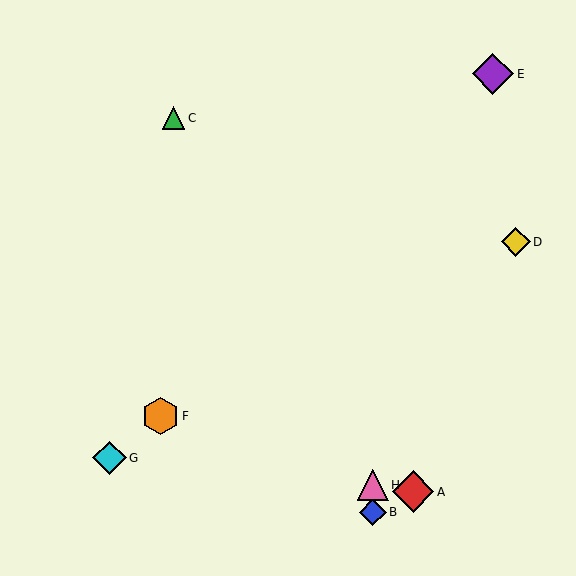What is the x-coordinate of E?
Object E is at x≈493.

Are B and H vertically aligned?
Yes, both are at x≈373.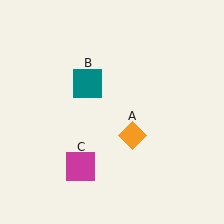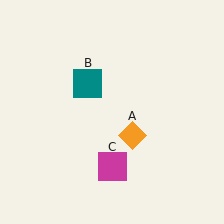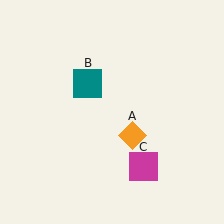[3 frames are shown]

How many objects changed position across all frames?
1 object changed position: magenta square (object C).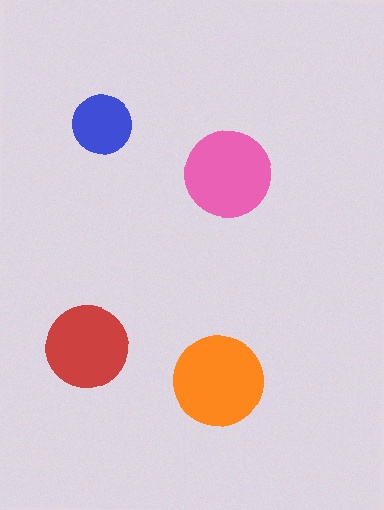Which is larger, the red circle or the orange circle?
The orange one.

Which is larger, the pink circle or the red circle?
The pink one.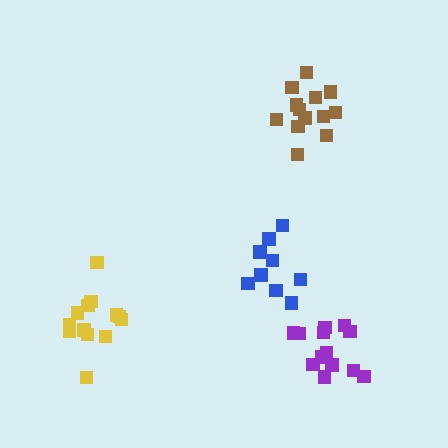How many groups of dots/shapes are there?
There are 4 groups.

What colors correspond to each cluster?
The clusters are colored: yellow, blue, brown, purple.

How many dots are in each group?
Group 1: 13 dots, Group 2: 9 dots, Group 3: 13 dots, Group 4: 13 dots (48 total).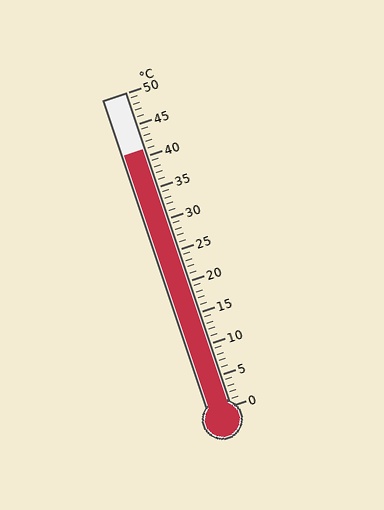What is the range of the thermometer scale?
The thermometer scale ranges from 0°C to 50°C.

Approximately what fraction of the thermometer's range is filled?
The thermometer is filled to approximately 80% of its range.